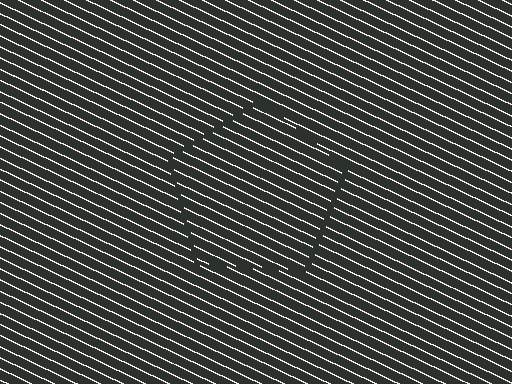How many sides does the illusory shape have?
5 sides — the line-ends trace a pentagon.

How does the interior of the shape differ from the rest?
The interior of the shape contains the same grating, shifted by half a period — the contour is defined by the phase discontinuity where line-ends from the inner and outer gratings abut.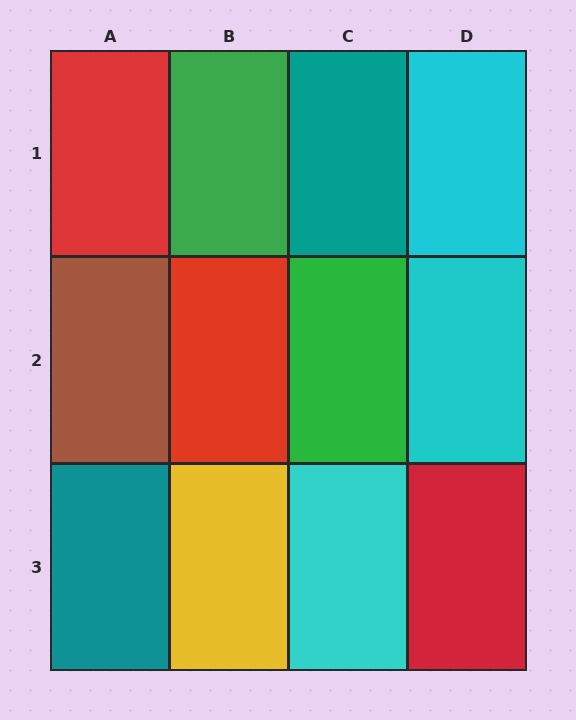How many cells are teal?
2 cells are teal.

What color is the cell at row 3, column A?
Teal.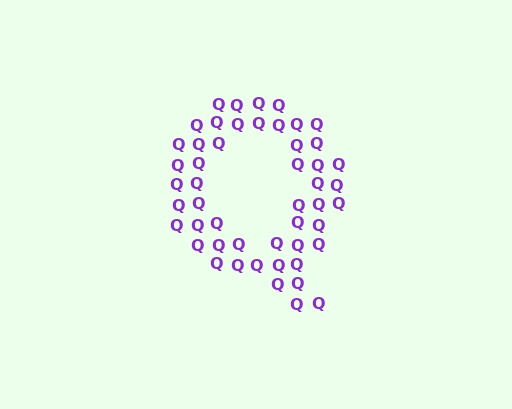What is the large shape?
The large shape is the letter Q.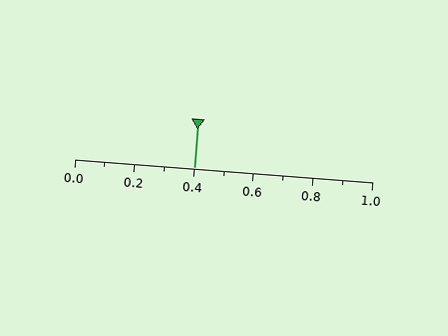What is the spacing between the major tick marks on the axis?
The major ticks are spaced 0.2 apart.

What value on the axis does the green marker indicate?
The marker indicates approximately 0.4.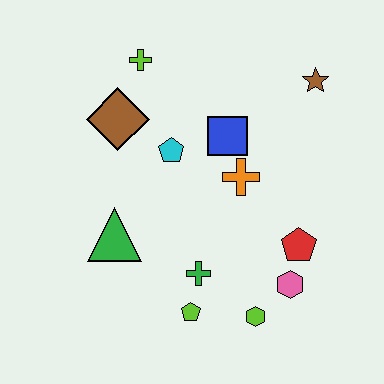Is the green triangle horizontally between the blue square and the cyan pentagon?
No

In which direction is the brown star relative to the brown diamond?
The brown star is to the right of the brown diamond.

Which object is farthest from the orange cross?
The lime cross is farthest from the orange cross.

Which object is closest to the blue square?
The orange cross is closest to the blue square.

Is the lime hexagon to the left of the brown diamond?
No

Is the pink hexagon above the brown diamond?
No